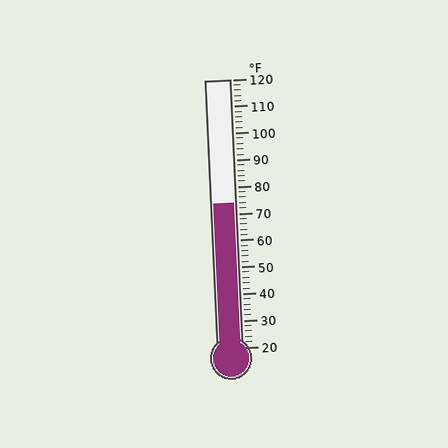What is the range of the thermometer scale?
The thermometer scale ranges from 20°F to 120°F.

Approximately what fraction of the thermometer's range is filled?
The thermometer is filled to approximately 55% of its range.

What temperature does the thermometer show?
The thermometer shows approximately 74°F.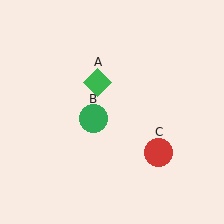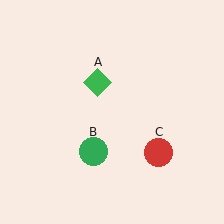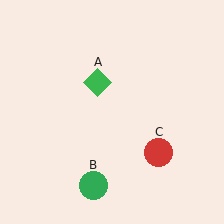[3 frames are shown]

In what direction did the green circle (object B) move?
The green circle (object B) moved down.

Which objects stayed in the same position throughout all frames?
Green diamond (object A) and red circle (object C) remained stationary.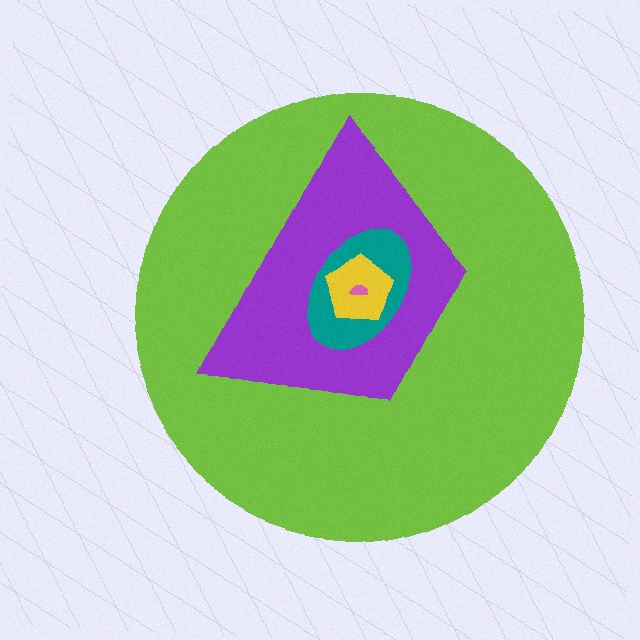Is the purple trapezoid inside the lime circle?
Yes.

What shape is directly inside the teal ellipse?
The yellow pentagon.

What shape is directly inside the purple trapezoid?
The teal ellipse.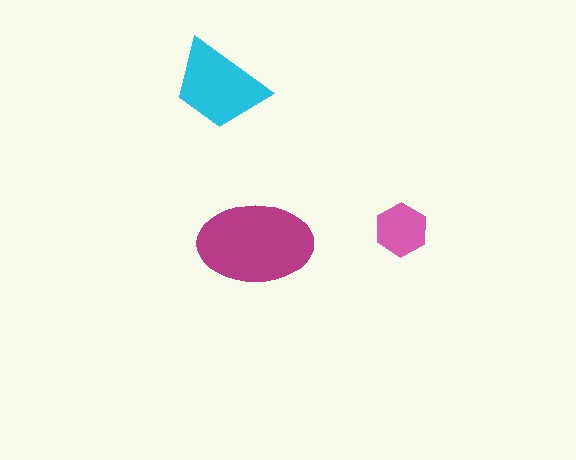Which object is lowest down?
The magenta ellipse is bottommost.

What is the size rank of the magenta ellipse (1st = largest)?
1st.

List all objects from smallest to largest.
The pink hexagon, the cyan trapezoid, the magenta ellipse.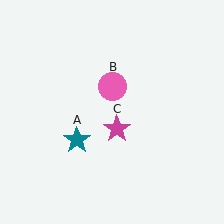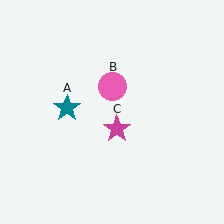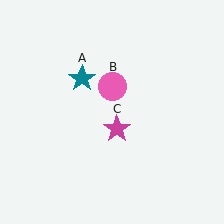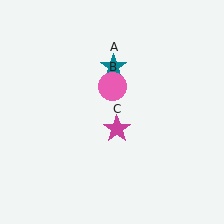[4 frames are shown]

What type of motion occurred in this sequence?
The teal star (object A) rotated clockwise around the center of the scene.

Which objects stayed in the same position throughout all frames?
Pink circle (object B) and magenta star (object C) remained stationary.